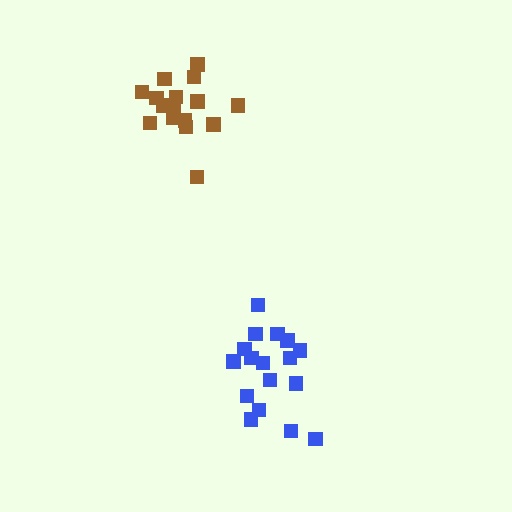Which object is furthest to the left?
The brown cluster is leftmost.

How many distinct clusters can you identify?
There are 2 distinct clusters.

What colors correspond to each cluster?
The clusters are colored: brown, blue.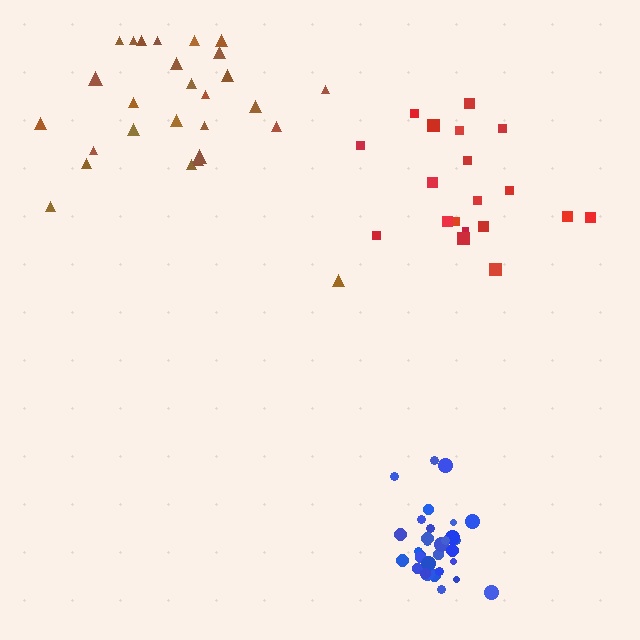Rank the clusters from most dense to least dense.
blue, red, brown.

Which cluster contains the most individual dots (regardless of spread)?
Blue (31).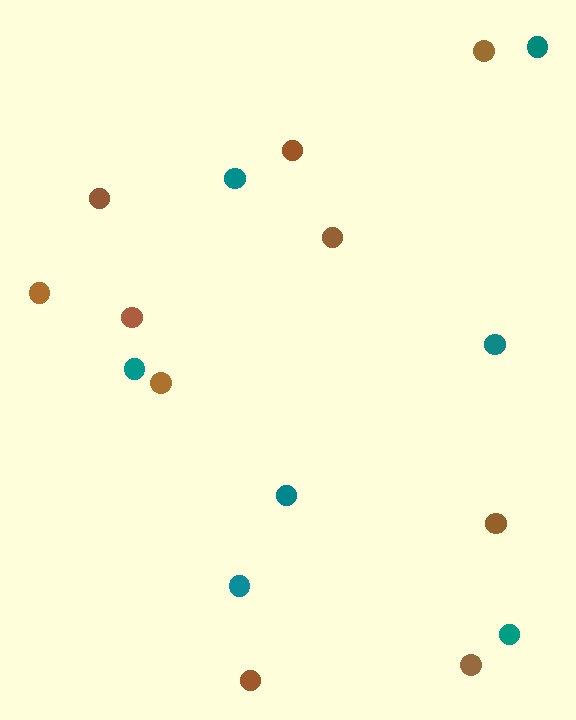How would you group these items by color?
There are 2 groups: one group of brown circles (10) and one group of teal circles (7).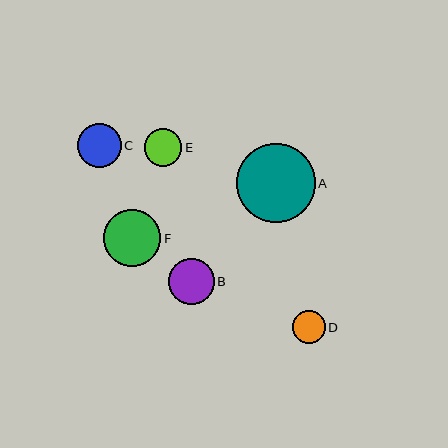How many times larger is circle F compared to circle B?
Circle F is approximately 1.2 times the size of circle B.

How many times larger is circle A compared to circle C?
Circle A is approximately 1.8 times the size of circle C.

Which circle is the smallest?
Circle D is the smallest with a size of approximately 33 pixels.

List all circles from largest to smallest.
From largest to smallest: A, F, B, C, E, D.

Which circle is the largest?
Circle A is the largest with a size of approximately 79 pixels.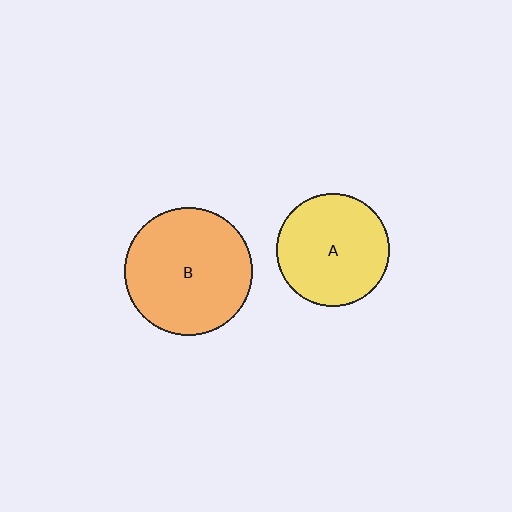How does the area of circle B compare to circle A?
Approximately 1.3 times.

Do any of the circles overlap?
No, none of the circles overlap.